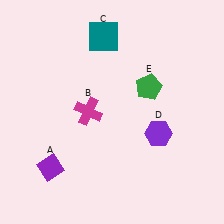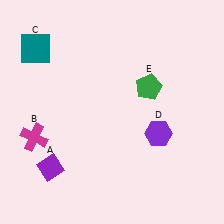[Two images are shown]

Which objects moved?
The objects that moved are: the magenta cross (B), the teal square (C).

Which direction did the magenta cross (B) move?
The magenta cross (B) moved left.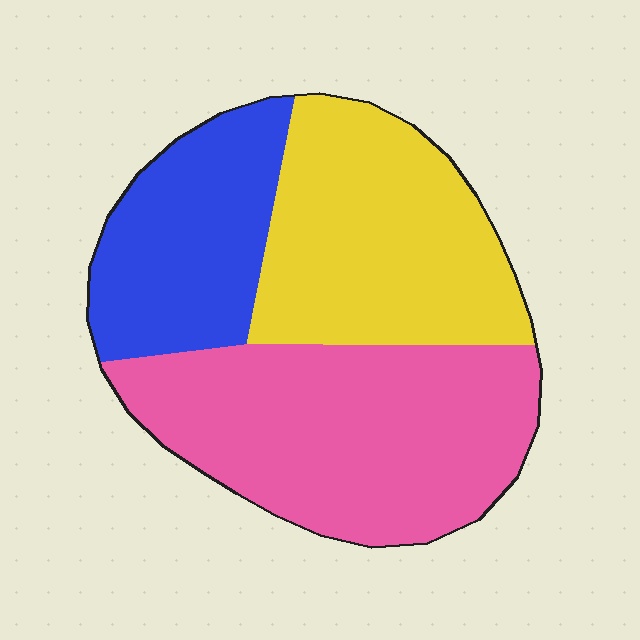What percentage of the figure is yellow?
Yellow covers around 35% of the figure.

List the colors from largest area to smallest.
From largest to smallest: pink, yellow, blue.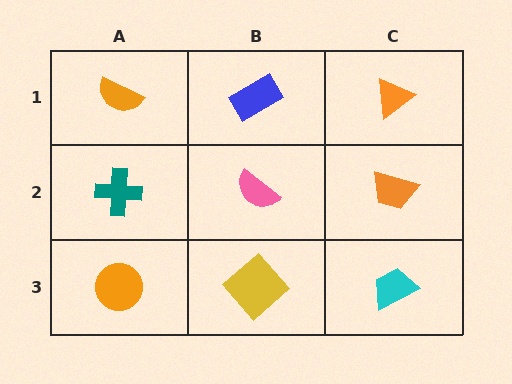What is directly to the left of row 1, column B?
An orange semicircle.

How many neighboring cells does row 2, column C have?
3.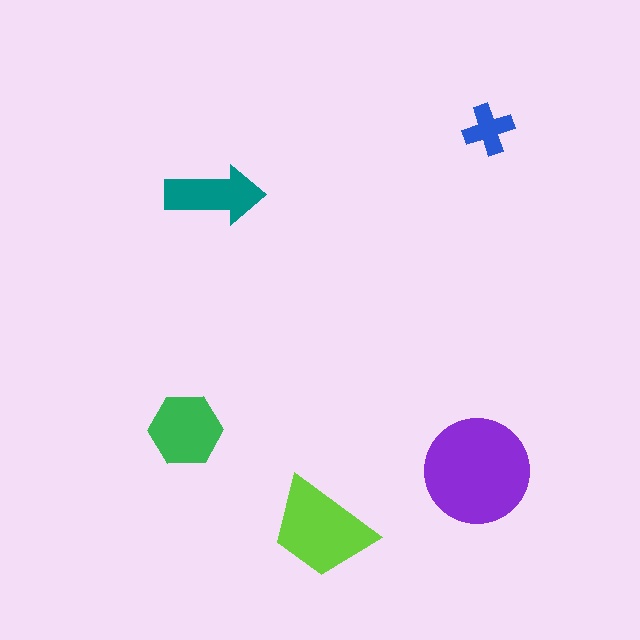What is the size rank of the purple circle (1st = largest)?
1st.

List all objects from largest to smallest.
The purple circle, the lime trapezoid, the green hexagon, the teal arrow, the blue cross.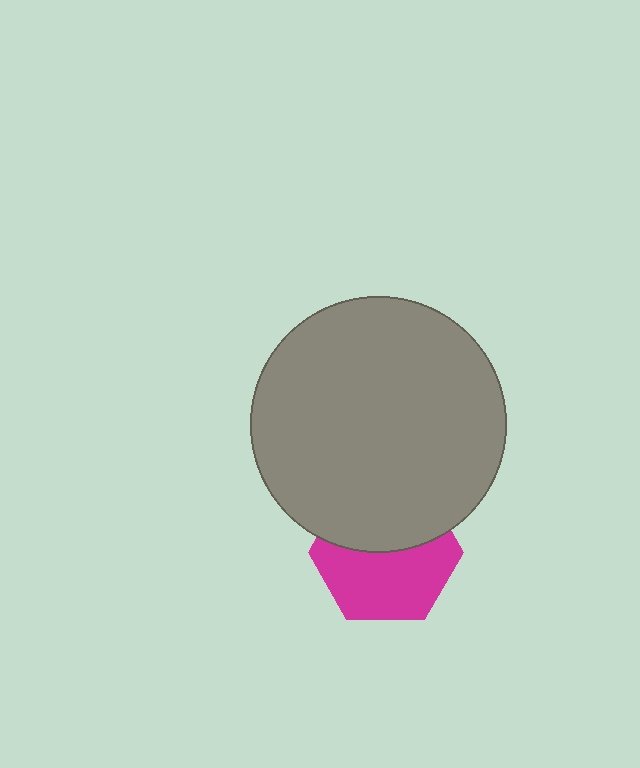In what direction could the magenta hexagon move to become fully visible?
The magenta hexagon could move down. That would shift it out from behind the gray circle entirely.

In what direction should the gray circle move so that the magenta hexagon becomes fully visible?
The gray circle should move up. That is the shortest direction to clear the overlap and leave the magenta hexagon fully visible.